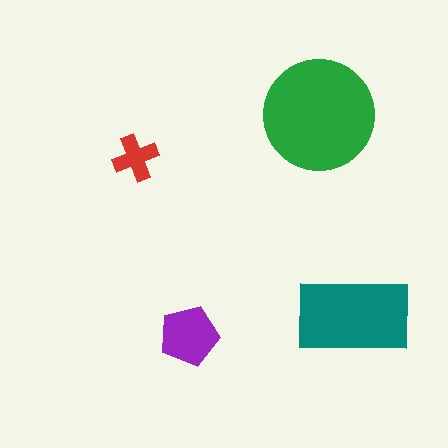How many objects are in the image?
There are 4 objects in the image.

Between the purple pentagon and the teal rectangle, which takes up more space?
The teal rectangle.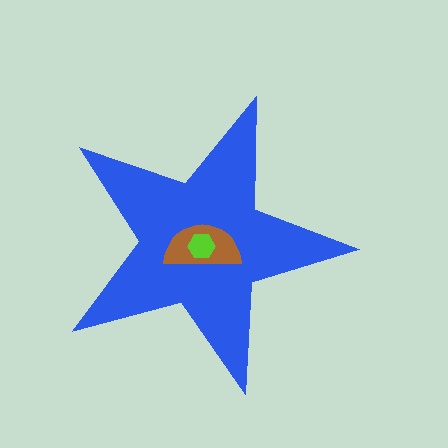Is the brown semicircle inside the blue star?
Yes.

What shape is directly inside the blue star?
The brown semicircle.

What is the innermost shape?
The lime hexagon.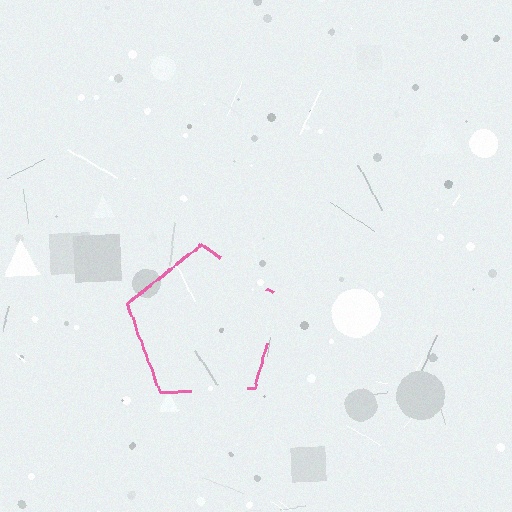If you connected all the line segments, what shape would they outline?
They would outline a pentagon.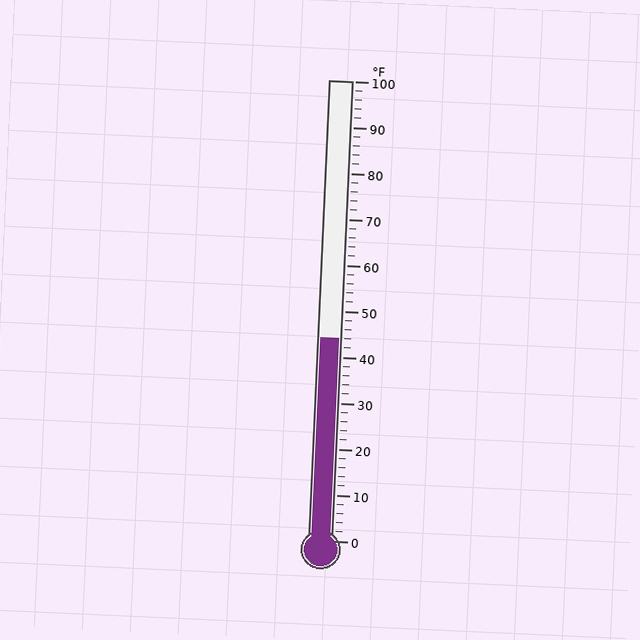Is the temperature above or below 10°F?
The temperature is above 10°F.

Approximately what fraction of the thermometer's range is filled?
The thermometer is filled to approximately 45% of its range.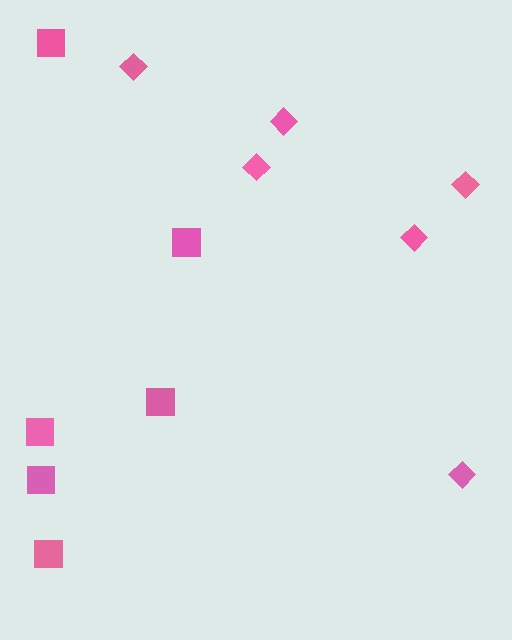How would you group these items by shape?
There are 2 groups: one group of diamonds (6) and one group of squares (6).